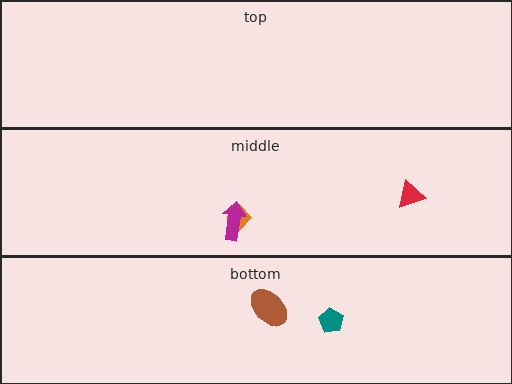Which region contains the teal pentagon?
The bottom region.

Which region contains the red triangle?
The middle region.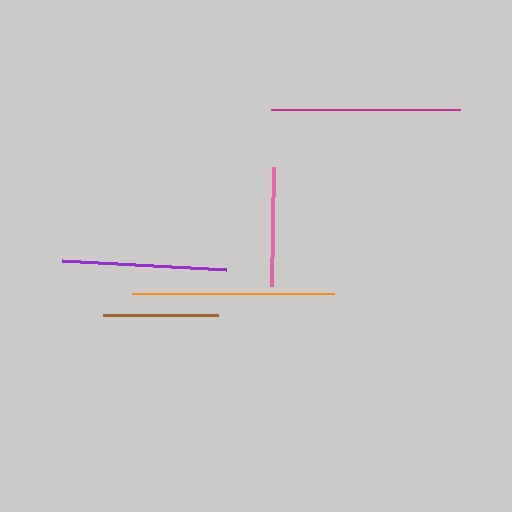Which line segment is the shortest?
The brown line is the shortest at approximately 115 pixels.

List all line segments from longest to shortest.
From longest to shortest: orange, magenta, purple, pink, brown.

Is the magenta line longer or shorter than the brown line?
The magenta line is longer than the brown line.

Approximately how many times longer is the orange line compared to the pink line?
The orange line is approximately 1.7 times the length of the pink line.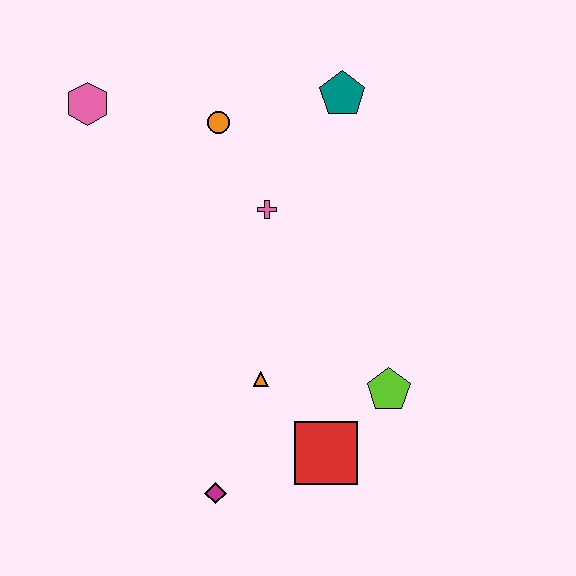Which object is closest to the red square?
The lime pentagon is closest to the red square.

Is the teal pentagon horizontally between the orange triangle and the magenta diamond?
No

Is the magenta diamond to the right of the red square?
No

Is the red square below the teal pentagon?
Yes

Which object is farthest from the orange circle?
The magenta diamond is farthest from the orange circle.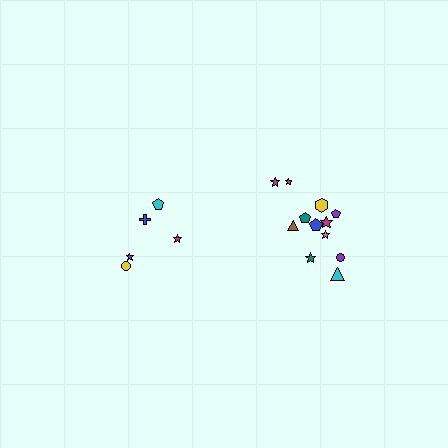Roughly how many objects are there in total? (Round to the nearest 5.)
Roughly 15 objects in total.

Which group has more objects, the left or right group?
The right group.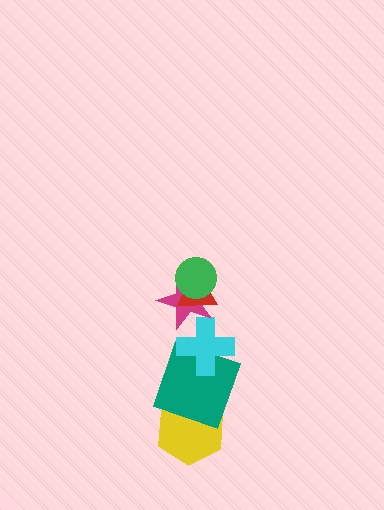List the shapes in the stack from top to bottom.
From top to bottom: the green circle, the red triangle, the magenta star, the cyan cross, the teal square, the yellow hexagon.